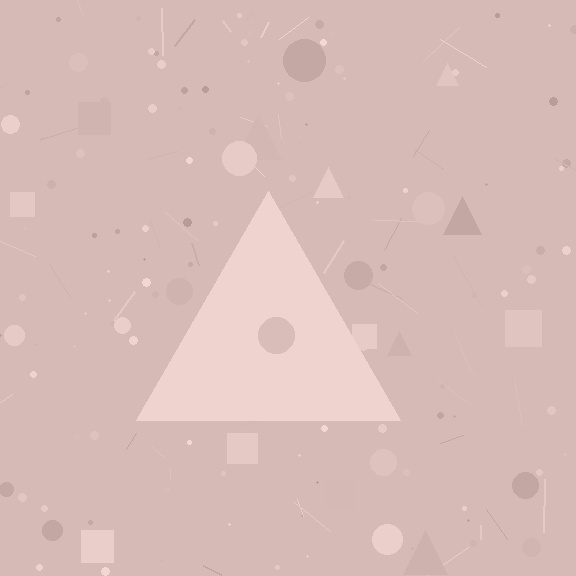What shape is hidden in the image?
A triangle is hidden in the image.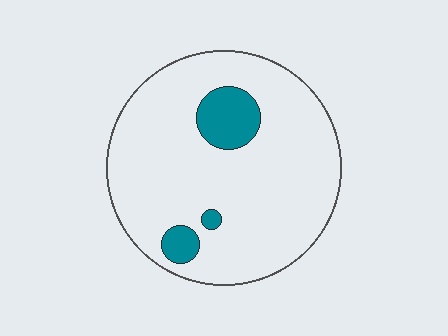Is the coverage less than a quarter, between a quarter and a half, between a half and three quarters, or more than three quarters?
Less than a quarter.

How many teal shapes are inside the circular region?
3.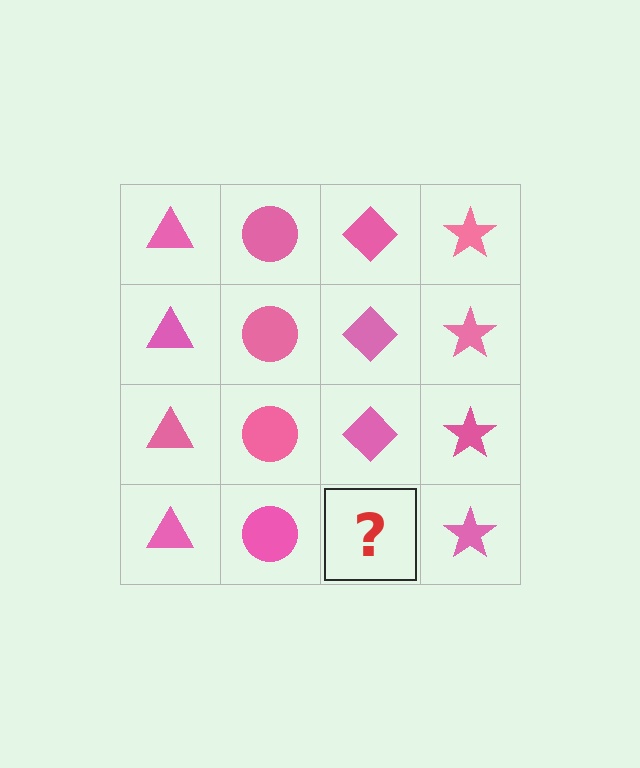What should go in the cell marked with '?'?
The missing cell should contain a pink diamond.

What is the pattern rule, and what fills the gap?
The rule is that each column has a consistent shape. The gap should be filled with a pink diamond.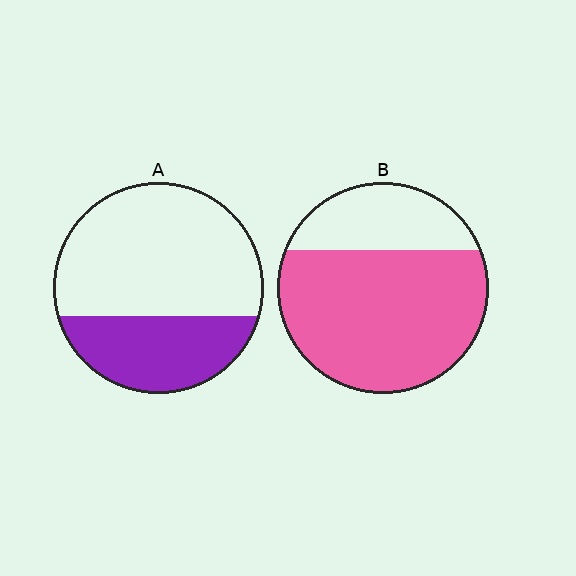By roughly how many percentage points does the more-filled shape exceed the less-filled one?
By roughly 40 percentage points (B over A).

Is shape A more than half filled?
No.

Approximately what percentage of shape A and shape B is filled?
A is approximately 35% and B is approximately 70%.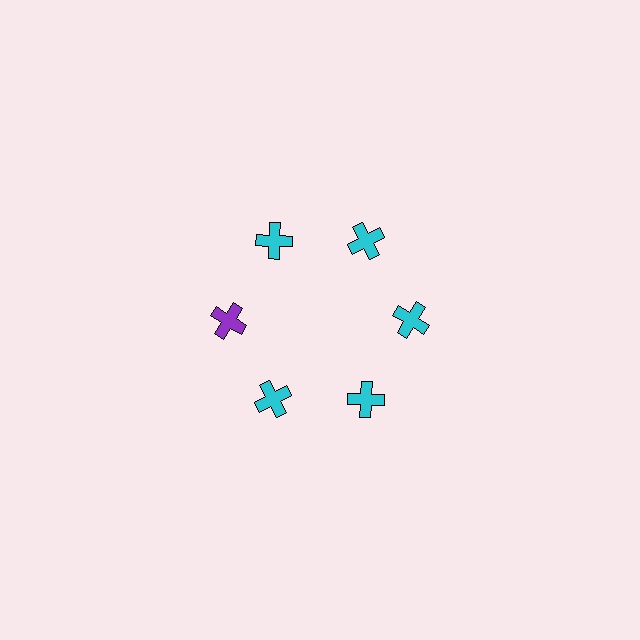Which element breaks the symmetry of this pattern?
The purple cross at roughly the 9 o'clock position breaks the symmetry. All other shapes are cyan crosses.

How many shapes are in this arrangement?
There are 6 shapes arranged in a ring pattern.